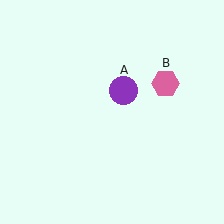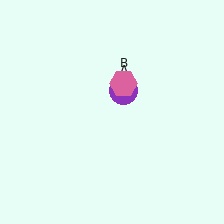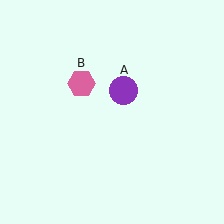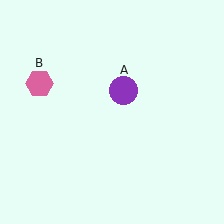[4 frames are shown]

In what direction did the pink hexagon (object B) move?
The pink hexagon (object B) moved left.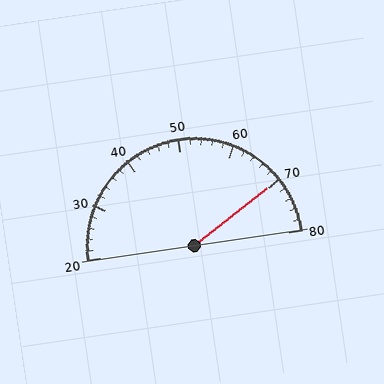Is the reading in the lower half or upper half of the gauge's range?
The reading is in the upper half of the range (20 to 80).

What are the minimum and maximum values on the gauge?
The gauge ranges from 20 to 80.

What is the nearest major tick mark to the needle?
The nearest major tick mark is 70.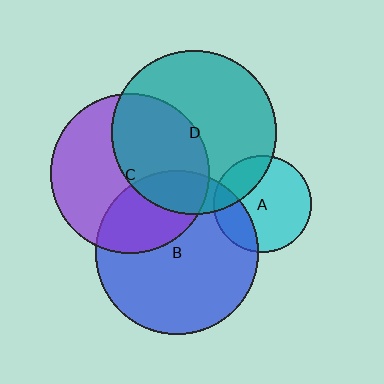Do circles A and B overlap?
Yes.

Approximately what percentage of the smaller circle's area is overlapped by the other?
Approximately 25%.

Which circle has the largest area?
Circle D (teal).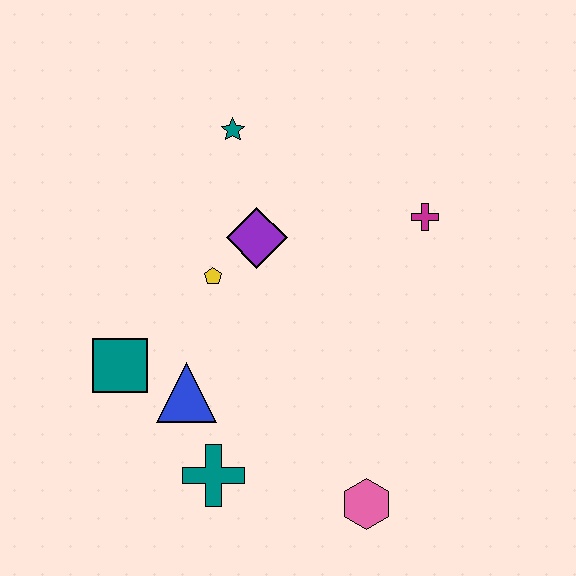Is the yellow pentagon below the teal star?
Yes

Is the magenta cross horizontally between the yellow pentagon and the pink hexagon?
No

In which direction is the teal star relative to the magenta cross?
The teal star is to the left of the magenta cross.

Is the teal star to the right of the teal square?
Yes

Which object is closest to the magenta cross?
The purple diamond is closest to the magenta cross.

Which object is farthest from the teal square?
The magenta cross is farthest from the teal square.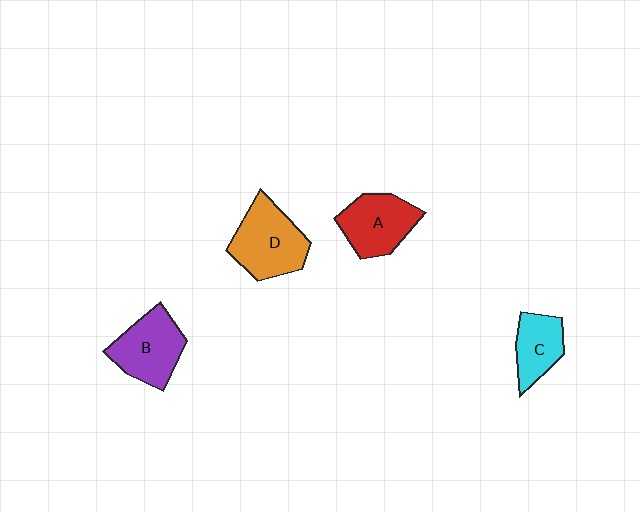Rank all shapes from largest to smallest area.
From largest to smallest: D (orange), B (purple), A (red), C (cyan).